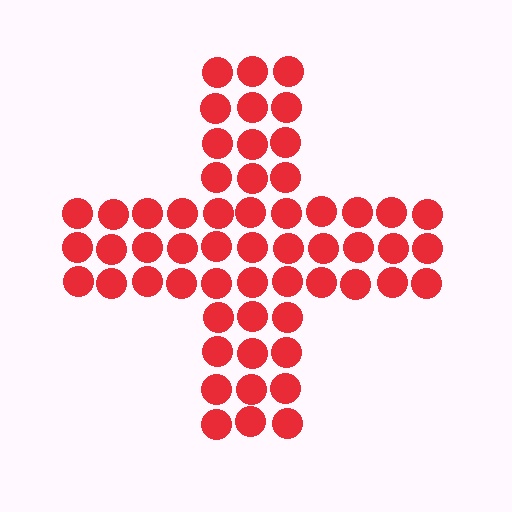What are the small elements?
The small elements are circles.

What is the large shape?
The large shape is a cross.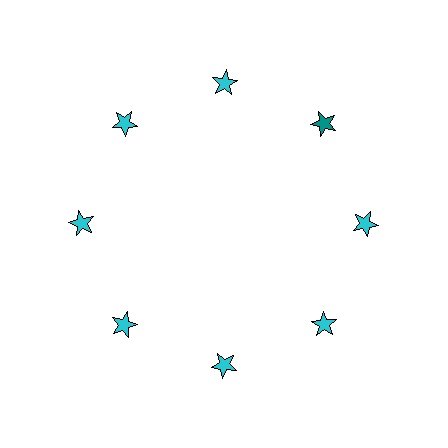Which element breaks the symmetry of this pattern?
The teal star at roughly the 2 o'clock position breaks the symmetry. All other shapes are cyan stars.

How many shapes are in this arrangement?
There are 8 shapes arranged in a ring pattern.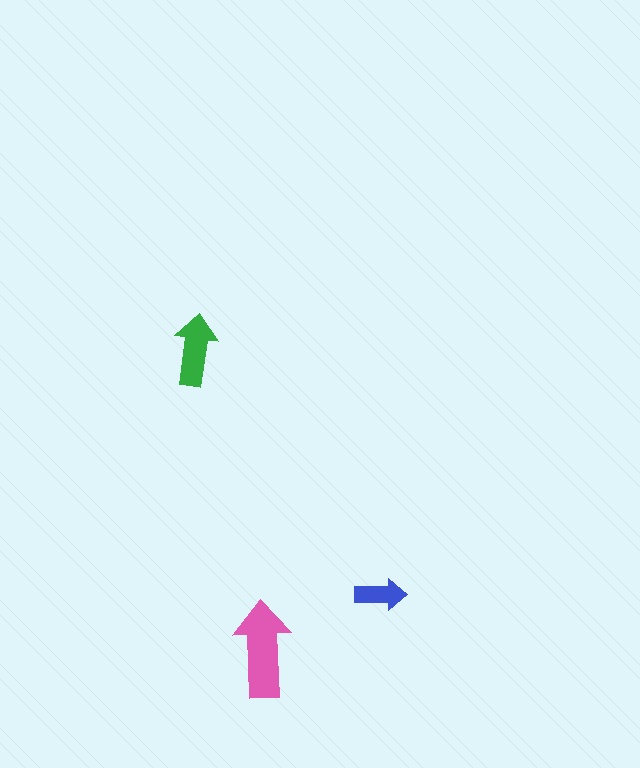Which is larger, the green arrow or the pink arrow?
The pink one.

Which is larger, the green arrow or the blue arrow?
The green one.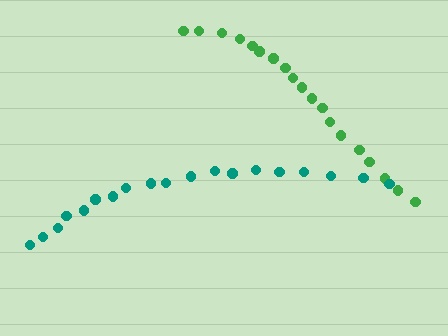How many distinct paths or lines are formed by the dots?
There are 2 distinct paths.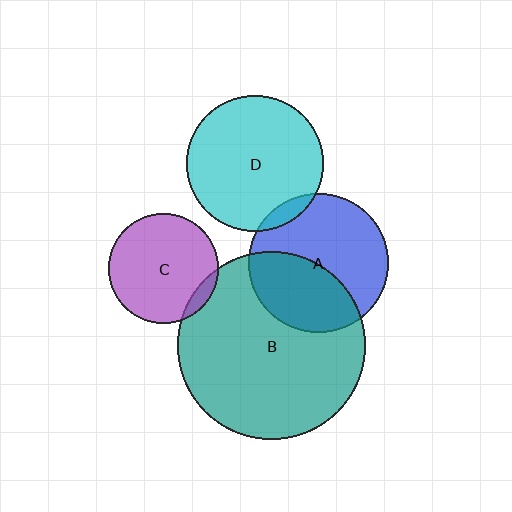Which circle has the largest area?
Circle B (teal).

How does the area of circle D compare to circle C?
Approximately 1.5 times.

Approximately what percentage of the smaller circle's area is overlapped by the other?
Approximately 5%.